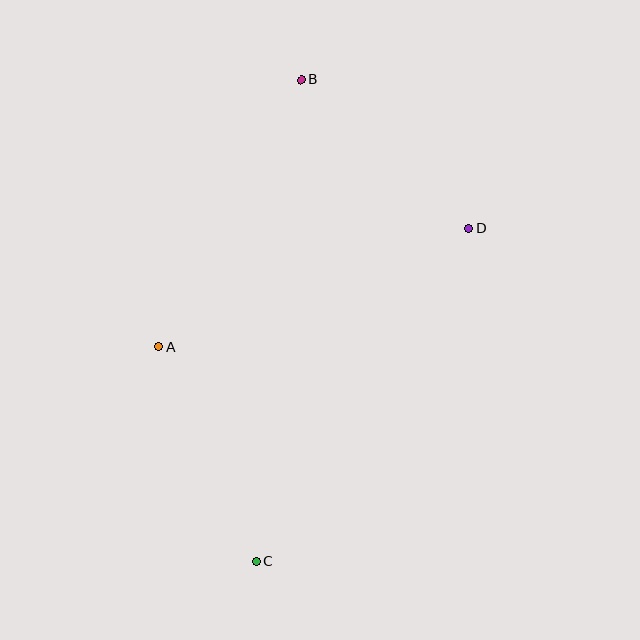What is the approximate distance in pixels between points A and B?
The distance between A and B is approximately 303 pixels.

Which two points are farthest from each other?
Points B and C are farthest from each other.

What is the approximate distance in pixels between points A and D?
The distance between A and D is approximately 332 pixels.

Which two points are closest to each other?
Points B and D are closest to each other.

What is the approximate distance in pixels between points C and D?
The distance between C and D is approximately 395 pixels.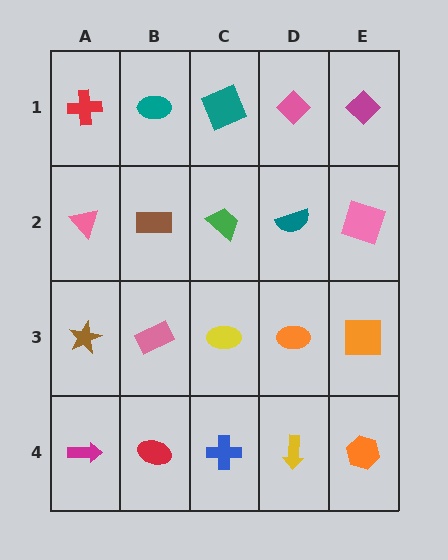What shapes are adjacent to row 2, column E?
A magenta diamond (row 1, column E), an orange square (row 3, column E), a teal semicircle (row 2, column D).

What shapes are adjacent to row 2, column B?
A teal ellipse (row 1, column B), a pink rectangle (row 3, column B), a pink triangle (row 2, column A), a green trapezoid (row 2, column C).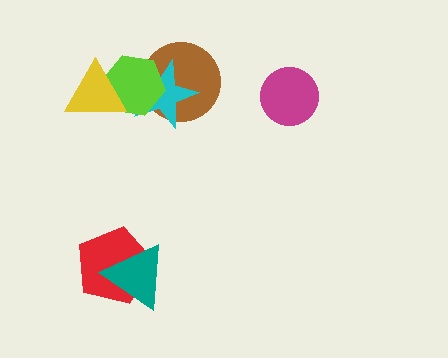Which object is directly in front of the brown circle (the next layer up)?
The cyan star is directly in front of the brown circle.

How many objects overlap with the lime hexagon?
3 objects overlap with the lime hexagon.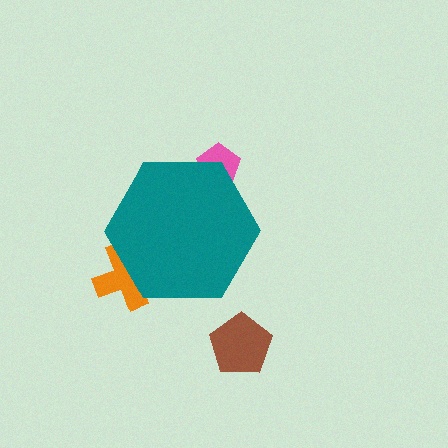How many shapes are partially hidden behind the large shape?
2 shapes are partially hidden.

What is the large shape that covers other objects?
A teal hexagon.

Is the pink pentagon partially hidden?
Yes, the pink pentagon is partially hidden behind the teal hexagon.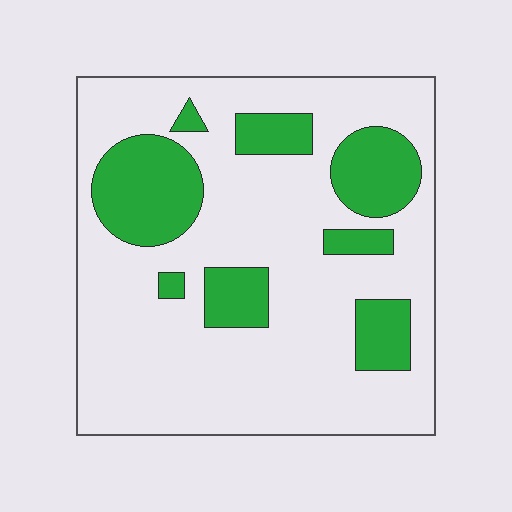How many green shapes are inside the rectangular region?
8.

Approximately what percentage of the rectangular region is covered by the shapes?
Approximately 25%.